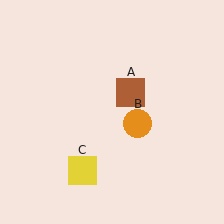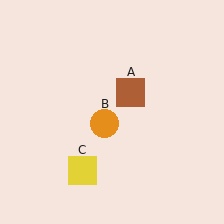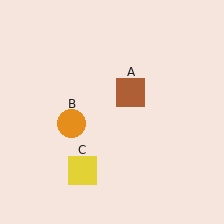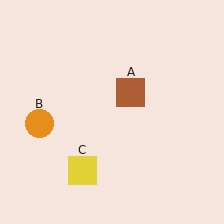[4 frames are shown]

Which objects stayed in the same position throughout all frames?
Brown square (object A) and yellow square (object C) remained stationary.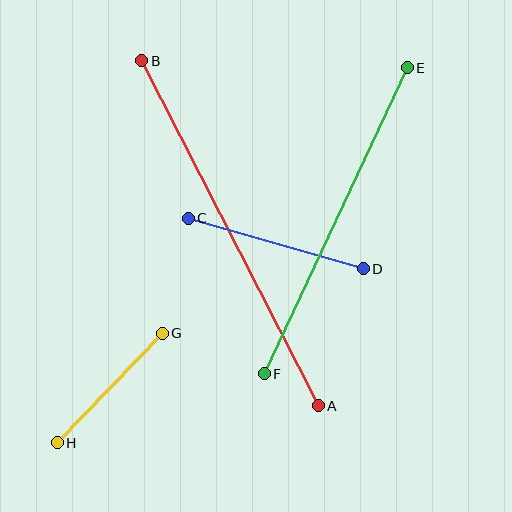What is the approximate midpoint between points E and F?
The midpoint is at approximately (336, 221) pixels.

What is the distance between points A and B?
The distance is approximately 387 pixels.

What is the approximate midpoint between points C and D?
The midpoint is at approximately (276, 244) pixels.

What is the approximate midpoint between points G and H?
The midpoint is at approximately (110, 388) pixels.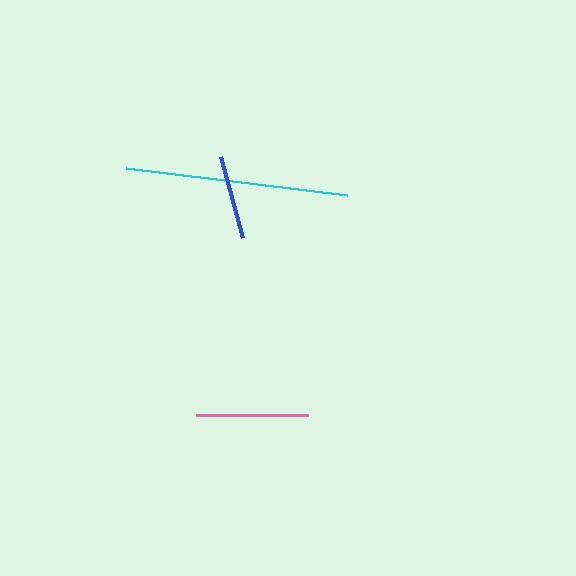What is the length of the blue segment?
The blue segment is approximately 84 pixels long.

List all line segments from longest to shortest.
From longest to shortest: cyan, pink, blue.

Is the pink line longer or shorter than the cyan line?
The cyan line is longer than the pink line.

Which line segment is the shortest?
The blue line is the shortest at approximately 84 pixels.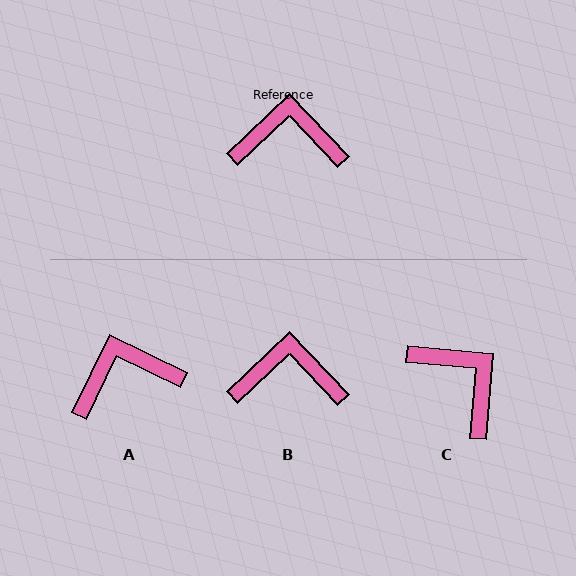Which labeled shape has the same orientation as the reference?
B.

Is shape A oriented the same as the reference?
No, it is off by about 20 degrees.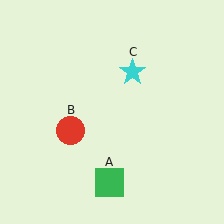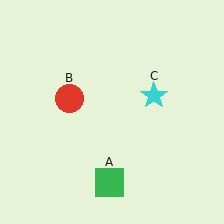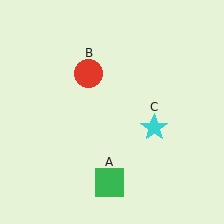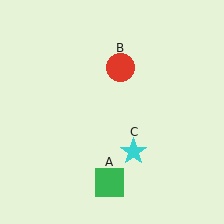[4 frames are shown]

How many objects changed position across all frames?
2 objects changed position: red circle (object B), cyan star (object C).